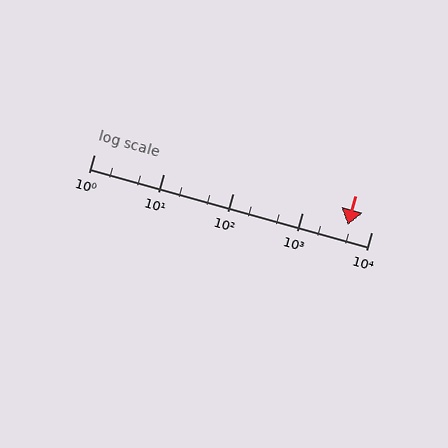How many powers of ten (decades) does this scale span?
The scale spans 4 decades, from 1 to 10000.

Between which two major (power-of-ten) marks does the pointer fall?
The pointer is between 1000 and 10000.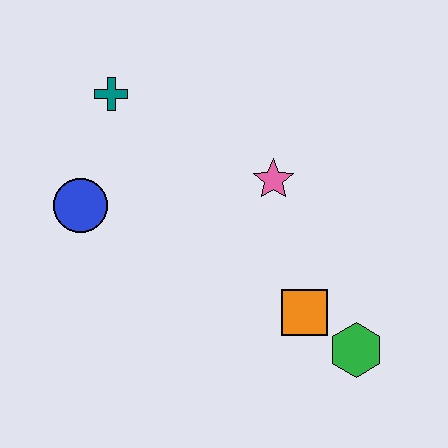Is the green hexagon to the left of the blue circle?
No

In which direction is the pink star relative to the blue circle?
The pink star is to the right of the blue circle.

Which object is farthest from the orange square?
The teal cross is farthest from the orange square.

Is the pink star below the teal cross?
Yes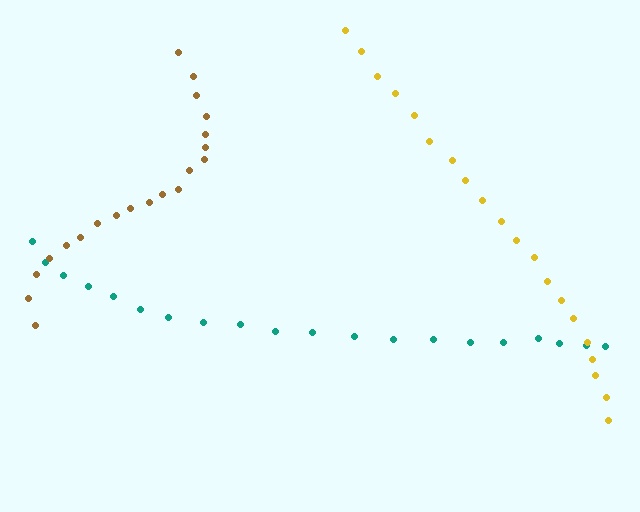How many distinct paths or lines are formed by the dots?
There are 3 distinct paths.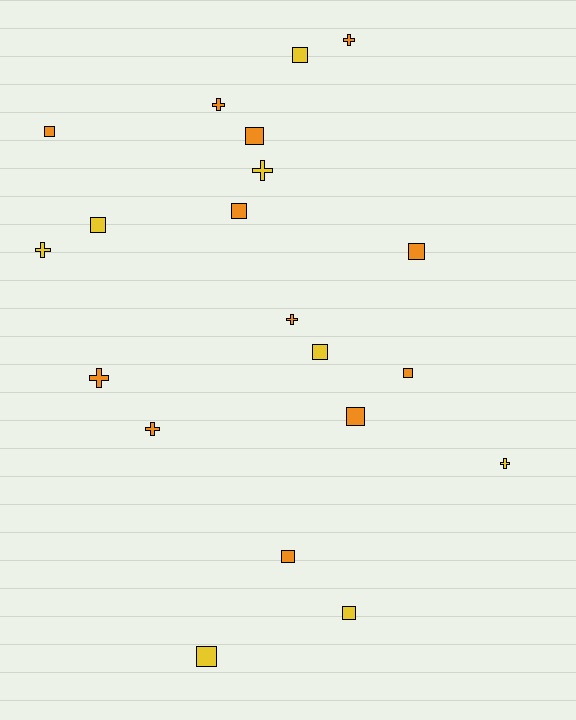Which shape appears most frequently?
Square, with 12 objects.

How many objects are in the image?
There are 20 objects.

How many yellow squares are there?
There are 5 yellow squares.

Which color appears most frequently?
Orange, with 12 objects.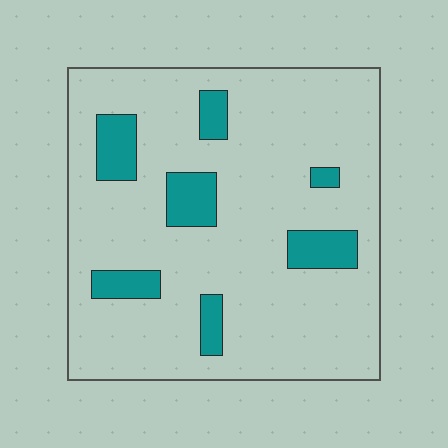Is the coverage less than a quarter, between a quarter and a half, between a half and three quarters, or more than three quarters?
Less than a quarter.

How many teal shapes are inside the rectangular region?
7.